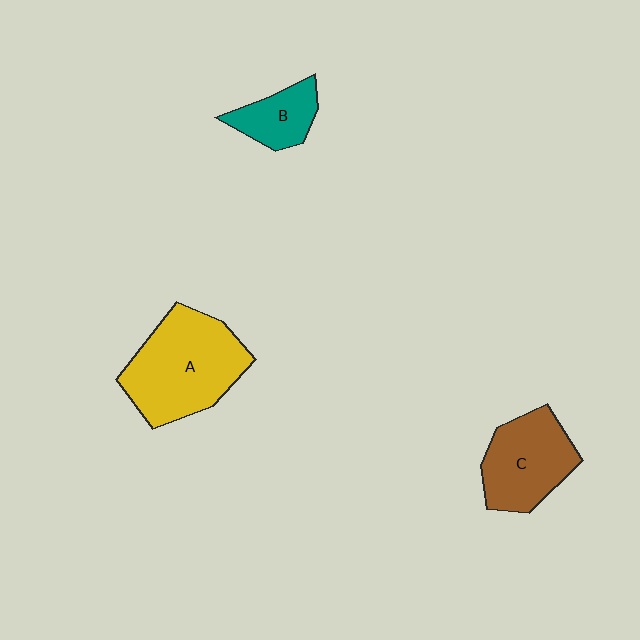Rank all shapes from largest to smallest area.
From largest to smallest: A (yellow), C (brown), B (teal).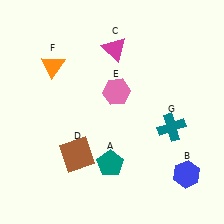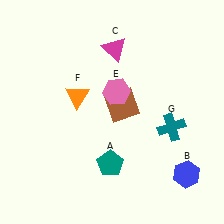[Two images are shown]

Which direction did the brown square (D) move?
The brown square (D) moved up.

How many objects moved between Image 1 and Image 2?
2 objects moved between the two images.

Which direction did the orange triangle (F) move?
The orange triangle (F) moved down.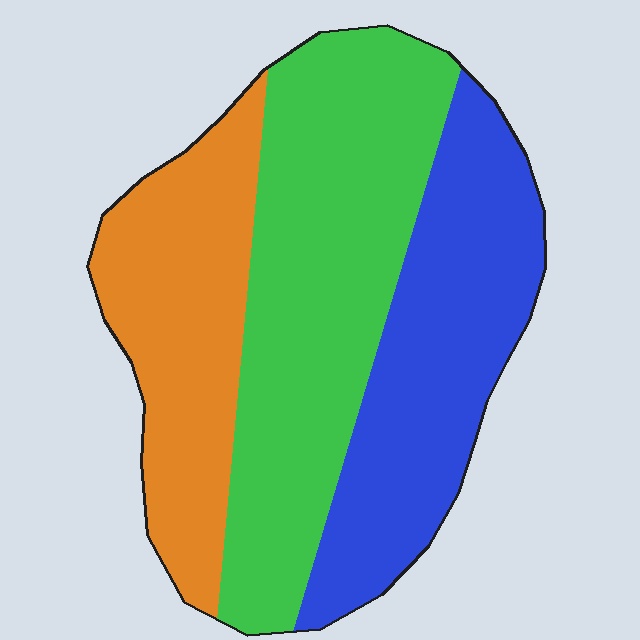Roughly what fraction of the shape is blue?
Blue takes up between a quarter and a half of the shape.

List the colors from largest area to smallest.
From largest to smallest: green, blue, orange.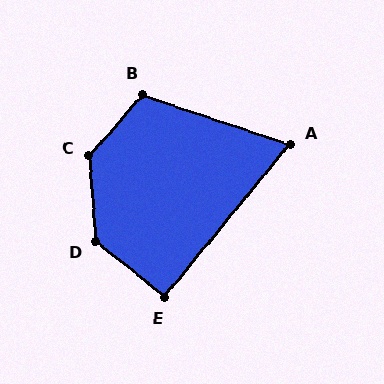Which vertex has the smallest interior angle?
A, at approximately 69 degrees.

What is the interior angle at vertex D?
Approximately 133 degrees (obtuse).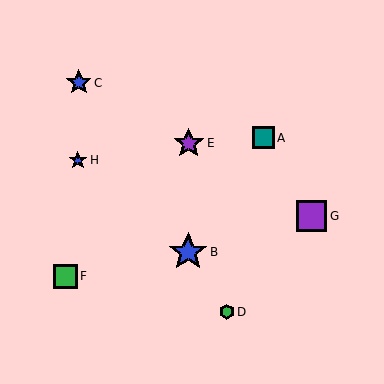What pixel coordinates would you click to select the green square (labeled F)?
Click at (65, 276) to select the green square F.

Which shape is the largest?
The blue star (labeled B) is the largest.